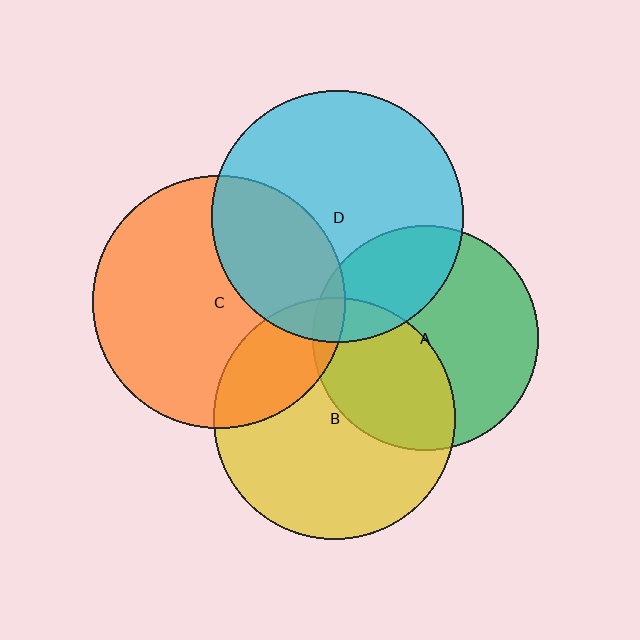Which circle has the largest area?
Circle C (orange).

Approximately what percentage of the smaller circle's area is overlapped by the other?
Approximately 30%.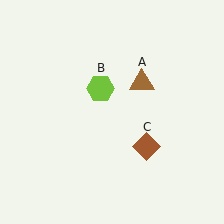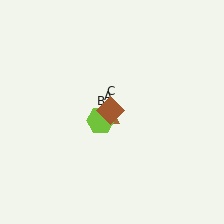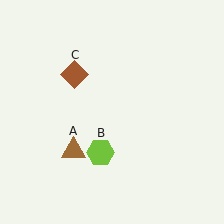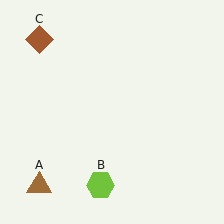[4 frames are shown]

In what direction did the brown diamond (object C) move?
The brown diamond (object C) moved up and to the left.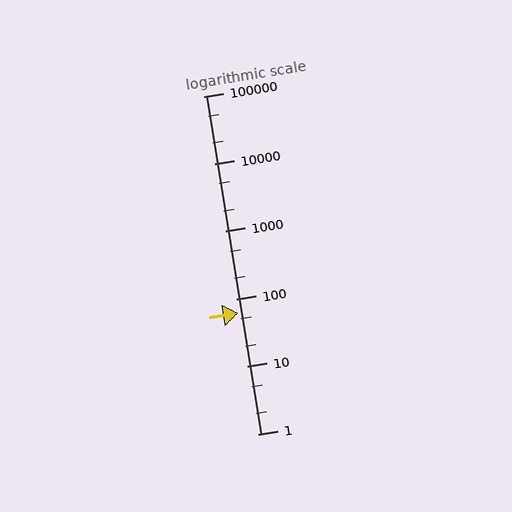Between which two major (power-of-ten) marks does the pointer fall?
The pointer is between 10 and 100.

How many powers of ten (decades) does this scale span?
The scale spans 5 decades, from 1 to 100000.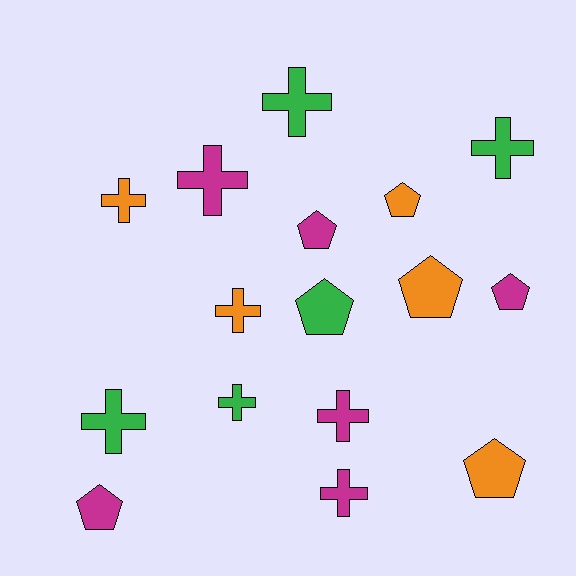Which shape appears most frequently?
Cross, with 9 objects.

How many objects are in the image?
There are 16 objects.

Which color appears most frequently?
Magenta, with 6 objects.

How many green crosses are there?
There are 4 green crosses.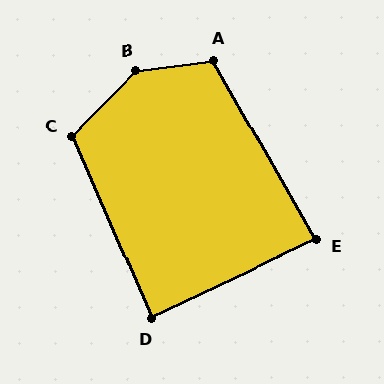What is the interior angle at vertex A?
Approximately 112 degrees (obtuse).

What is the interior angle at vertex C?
Approximately 111 degrees (obtuse).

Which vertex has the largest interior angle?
B, at approximately 143 degrees.